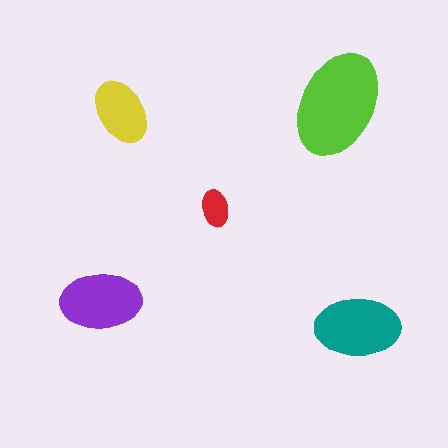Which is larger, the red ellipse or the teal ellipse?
The teal one.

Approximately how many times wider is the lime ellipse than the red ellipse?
About 3 times wider.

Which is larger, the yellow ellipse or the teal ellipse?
The teal one.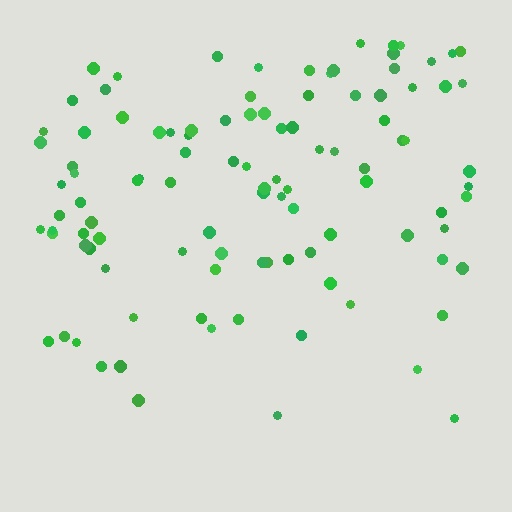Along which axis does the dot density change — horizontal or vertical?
Vertical.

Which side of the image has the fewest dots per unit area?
The bottom.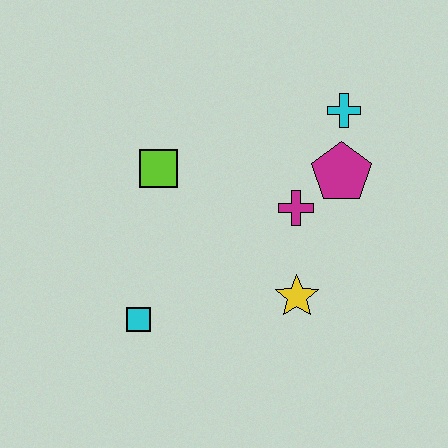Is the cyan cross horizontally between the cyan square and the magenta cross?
No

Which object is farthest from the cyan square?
The cyan cross is farthest from the cyan square.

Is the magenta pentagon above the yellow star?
Yes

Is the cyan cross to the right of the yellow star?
Yes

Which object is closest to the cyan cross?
The magenta pentagon is closest to the cyan cross.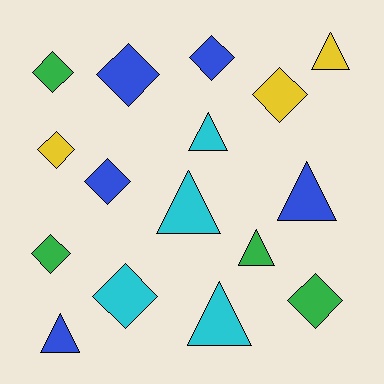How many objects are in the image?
There are 16 objects.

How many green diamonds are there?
There are 3 green diamonds.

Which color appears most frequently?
Blue, with 5 objects.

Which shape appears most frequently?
Diamond, with 9 objects.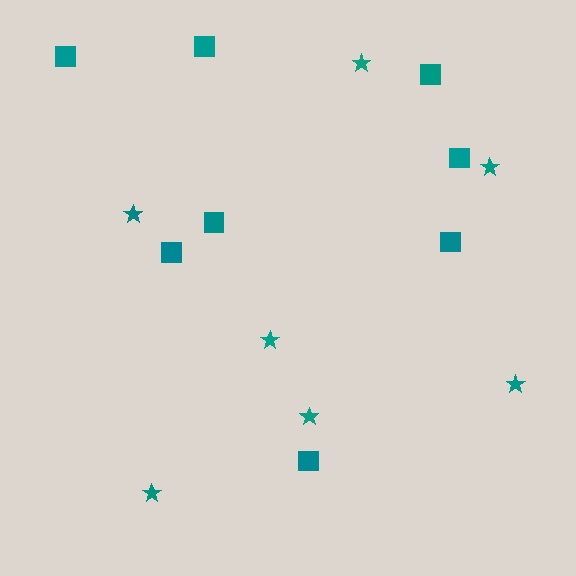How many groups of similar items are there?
There are 2 groups: one group of squares (8) and one group of stars (7).